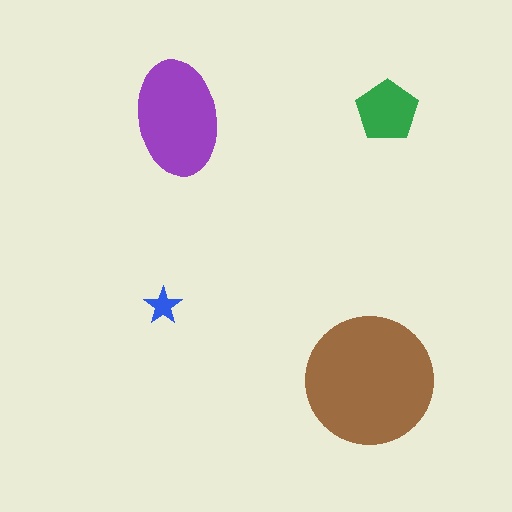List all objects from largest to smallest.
The brown circle, the purple ellipse, the green pentagon, the blue star.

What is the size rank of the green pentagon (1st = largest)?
3rd.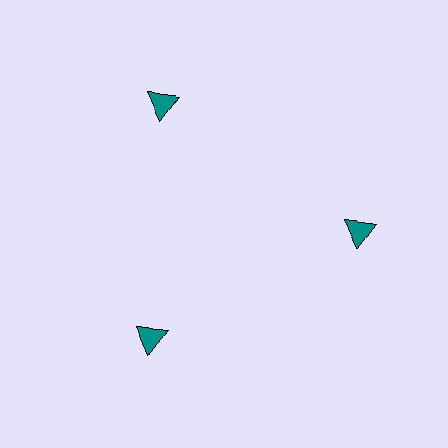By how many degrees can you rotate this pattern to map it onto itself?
The pattern maps onto itself every 120 degrees of rotation.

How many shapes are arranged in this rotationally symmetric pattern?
There are 3 shapes, arranged in 3 groups of 1.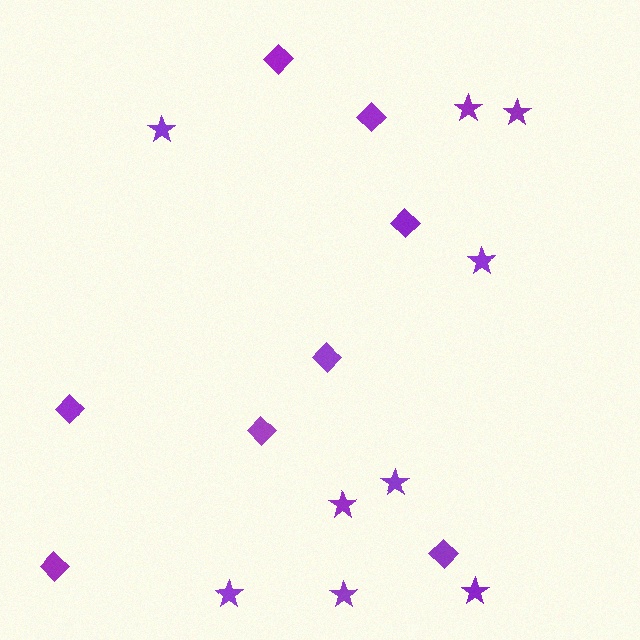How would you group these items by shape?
There are 2 groups: one group of diamonds (8) and one group of stars (9).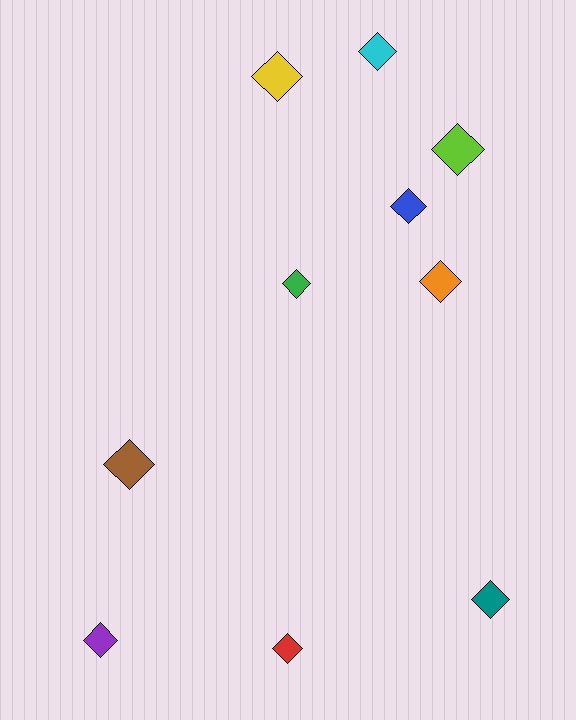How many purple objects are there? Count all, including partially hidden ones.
There is 1 purple object.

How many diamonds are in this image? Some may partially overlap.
There are 10 diamonds.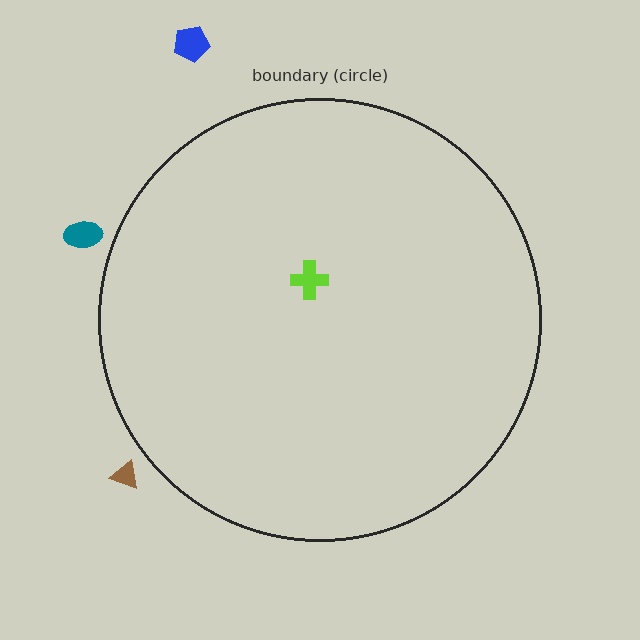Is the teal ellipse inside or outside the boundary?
Outside.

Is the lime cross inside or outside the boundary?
Inside.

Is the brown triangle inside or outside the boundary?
Outside.